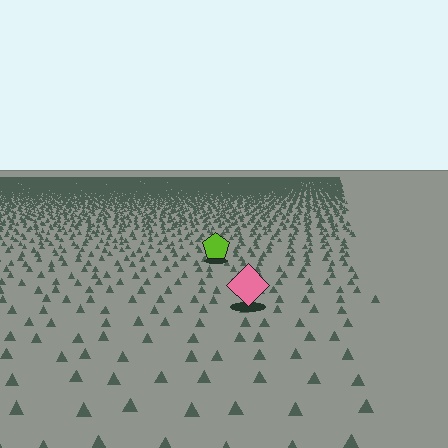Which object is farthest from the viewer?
The lime pentagon is farthest from the viewer. It appears smaller and the ground texture around it is denser.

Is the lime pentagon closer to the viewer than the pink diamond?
No. The pink diamond is closer — you can tell from the texture gradient: the ground texture is coarser near it.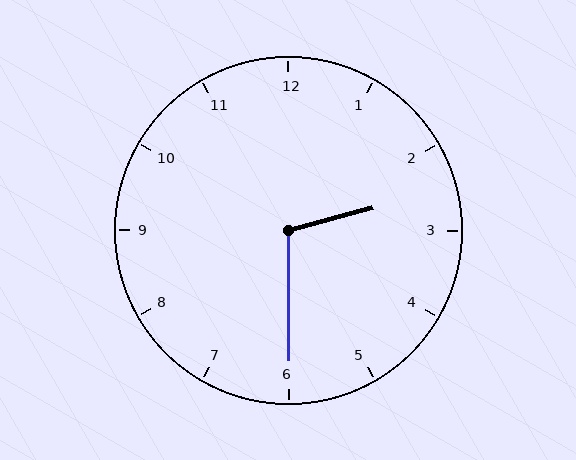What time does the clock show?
2:30.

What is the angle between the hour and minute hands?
Approximately 105 degrees.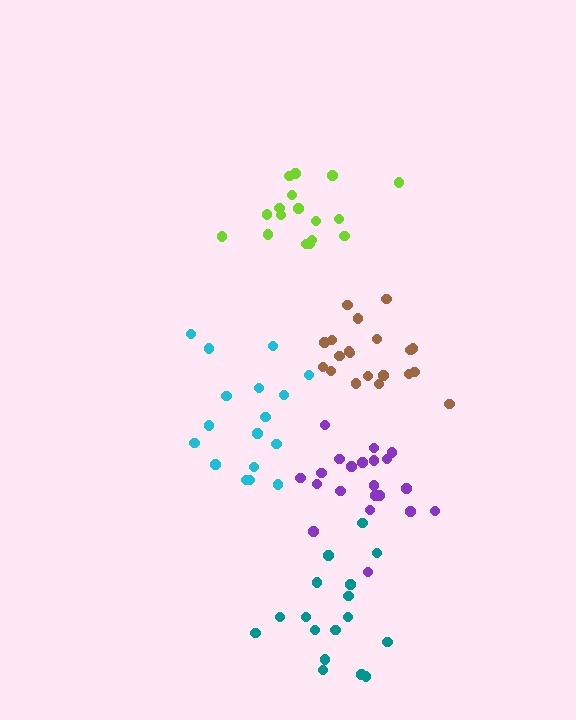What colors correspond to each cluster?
The clusters are colored: cyan, lime, teal, purple, brown.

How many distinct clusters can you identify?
There are 5 distinct clusters.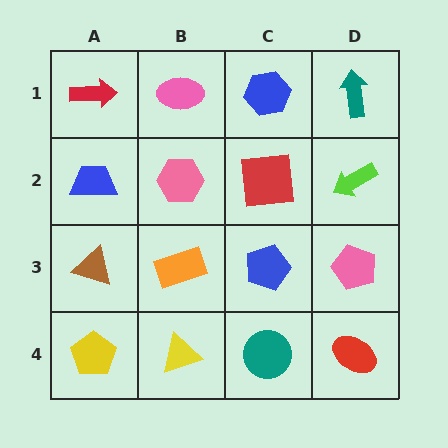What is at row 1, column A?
A red arrow.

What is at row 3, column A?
A brown triangle.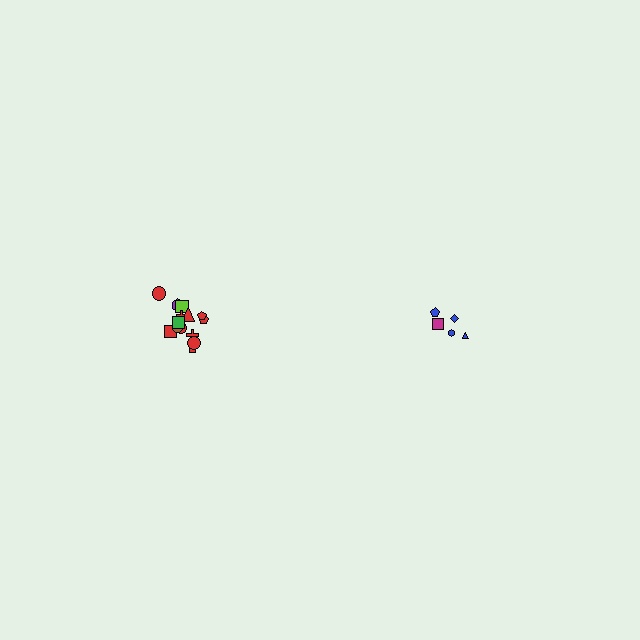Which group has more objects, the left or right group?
The left group.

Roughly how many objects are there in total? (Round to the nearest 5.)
Roughly 20 objects in total.